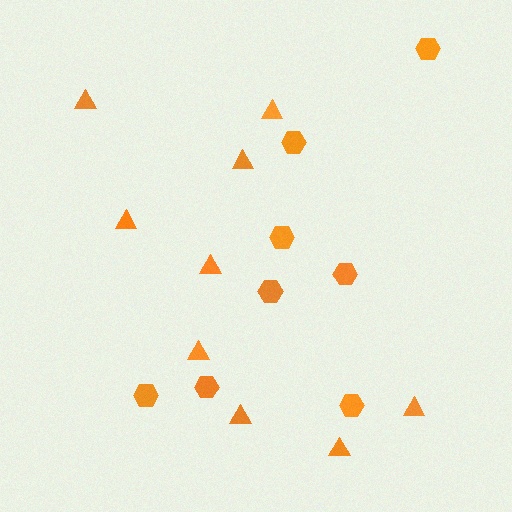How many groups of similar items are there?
There are 2 groups: one group of triangles (9) and one group of hexagons (8).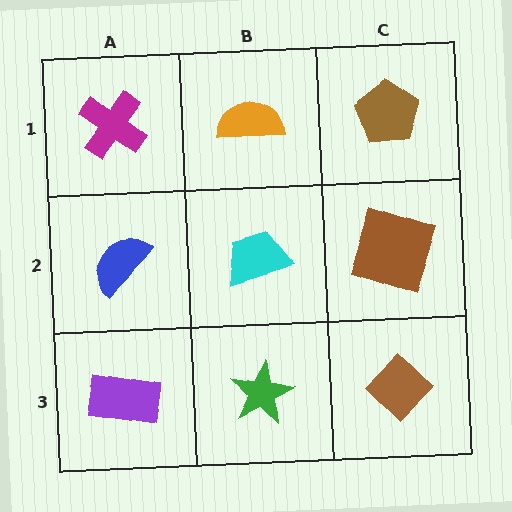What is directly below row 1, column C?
A brown square.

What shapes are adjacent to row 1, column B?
A cyan trapezoid (row 2, column B), a magenta cross (row 1, column A), a brown pentagon (row 1, column C).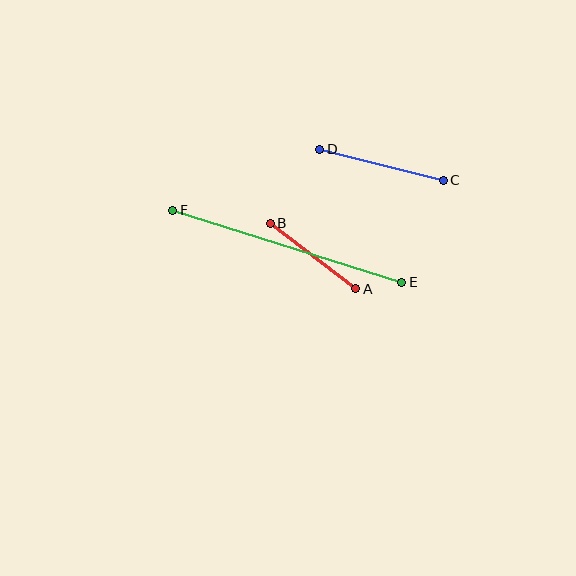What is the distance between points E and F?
The distance is approximately 240 pixels.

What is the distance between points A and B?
The distance is approximately 108 pixels.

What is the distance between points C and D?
The distance is approximately 127 pixels.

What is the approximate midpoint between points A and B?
The midpoint is at approximately (313, 256) pixels.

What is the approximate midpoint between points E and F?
The midpoint is at approximately (287, 246) pixels.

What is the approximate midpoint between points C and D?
The midpoint is at approximately (382, 165) pixels.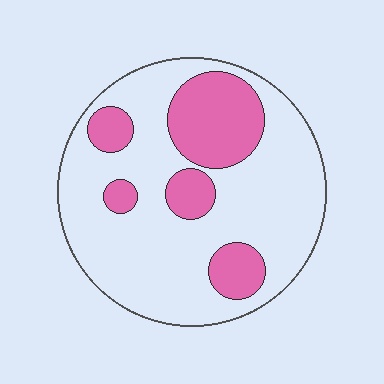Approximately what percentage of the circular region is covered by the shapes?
Approximately 25%.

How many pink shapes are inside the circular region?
5.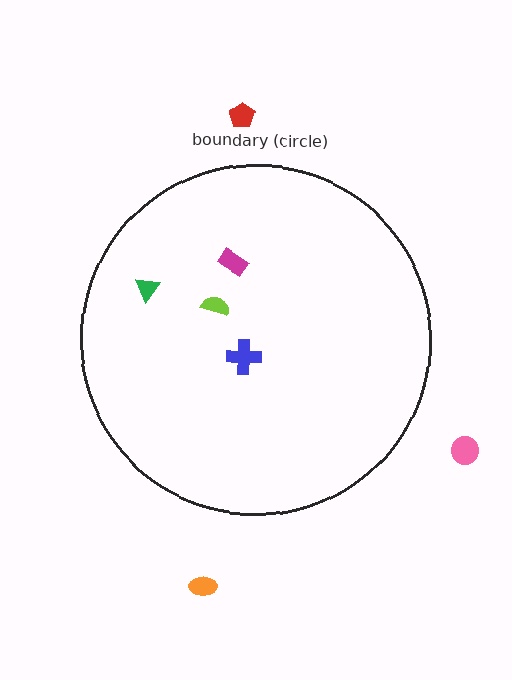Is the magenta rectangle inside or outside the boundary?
Inside.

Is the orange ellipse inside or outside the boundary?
Outside.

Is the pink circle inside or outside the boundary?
Outside.